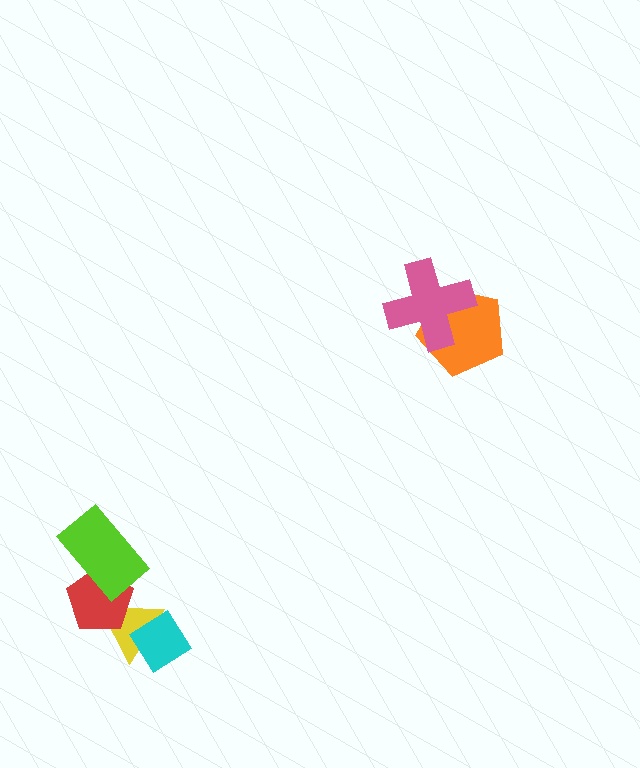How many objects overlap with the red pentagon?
2 objects overlap with the red pentagon.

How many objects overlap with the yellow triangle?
2 objects overlap with the yellow triangle.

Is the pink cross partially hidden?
No, no other shape covers it.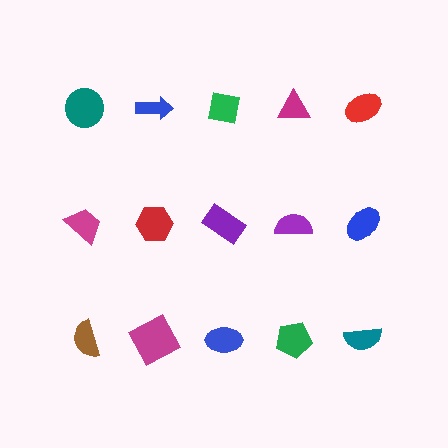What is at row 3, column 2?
A magenta square.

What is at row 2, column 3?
A purple rectangle.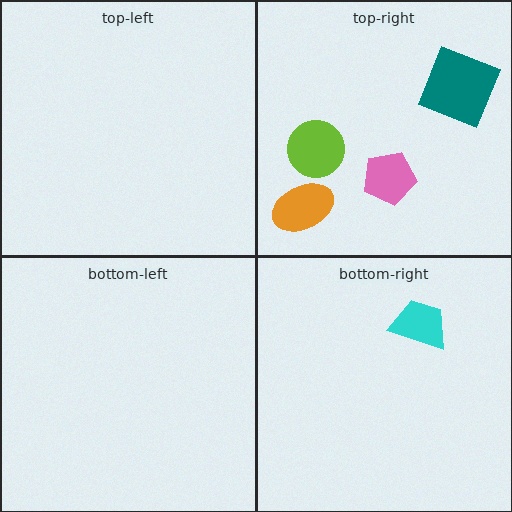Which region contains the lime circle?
The top-right region.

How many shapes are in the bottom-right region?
1.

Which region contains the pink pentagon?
The top-right region.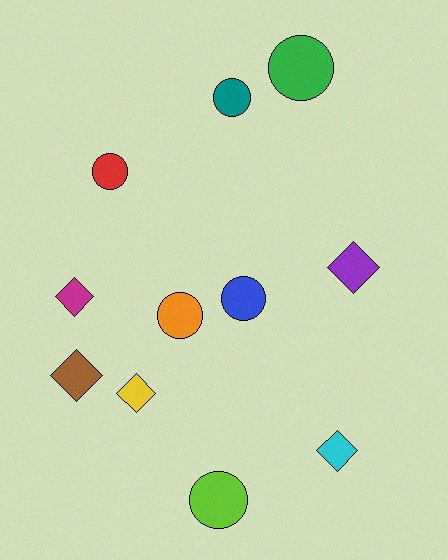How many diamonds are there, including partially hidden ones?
There are 5 diamonds.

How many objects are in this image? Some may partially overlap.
There are 11 objects.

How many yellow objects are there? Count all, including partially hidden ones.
There is 1 yellow object.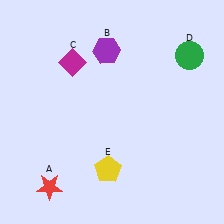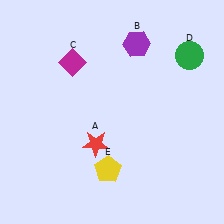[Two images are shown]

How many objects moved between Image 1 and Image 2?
2 objects moved between the two images.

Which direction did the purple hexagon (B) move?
The purple hexagon (B) moved right.